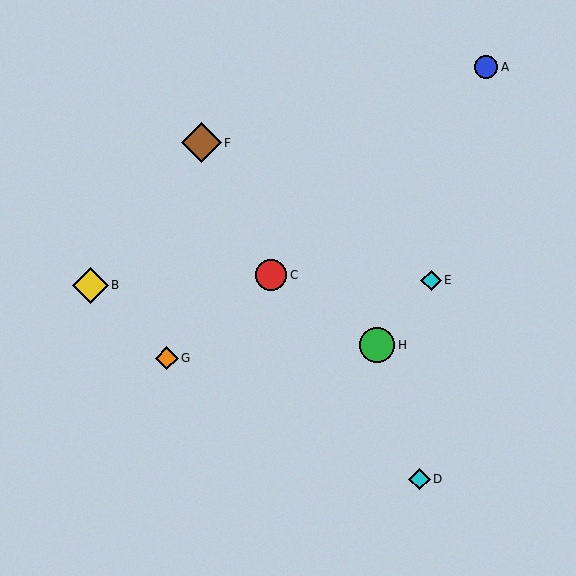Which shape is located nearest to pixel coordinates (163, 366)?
The orange diamond (labeled G) at (167, 358) is nearest to that location.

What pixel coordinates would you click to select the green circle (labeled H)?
Click at (377, 345) to select the green circle H.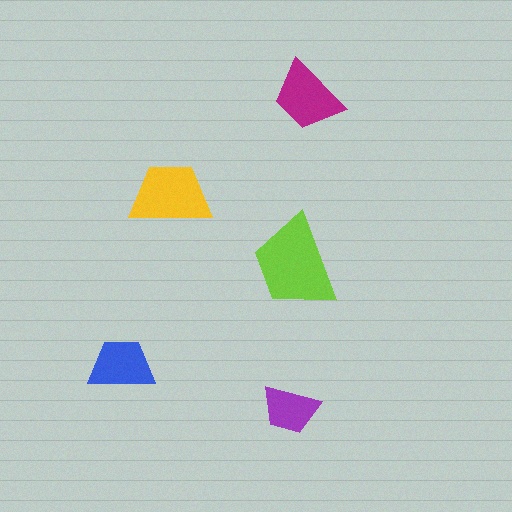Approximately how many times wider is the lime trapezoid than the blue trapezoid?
About 1.5 times wider.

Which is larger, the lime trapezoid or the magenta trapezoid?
The lime one.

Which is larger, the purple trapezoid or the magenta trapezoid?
The magenta one.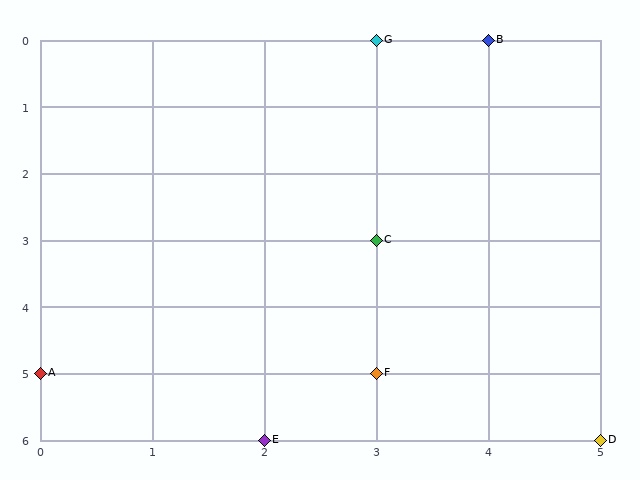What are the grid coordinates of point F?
Point F is at grid coordinates (3, 5).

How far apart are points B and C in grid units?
Points B and C are 1 column and 3 rows apart (about 3.2 grid units diagonally).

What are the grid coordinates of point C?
Point C is at grid coordinates (3, 3).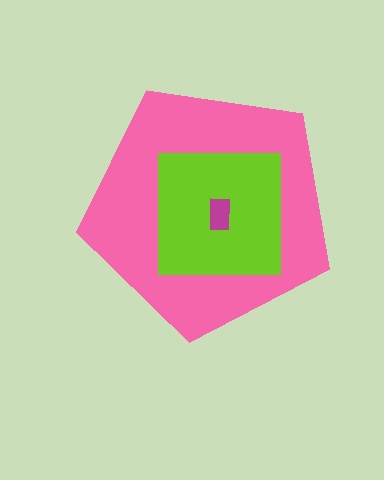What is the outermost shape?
The pink pentagon.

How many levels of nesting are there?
3.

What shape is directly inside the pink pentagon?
The lime square.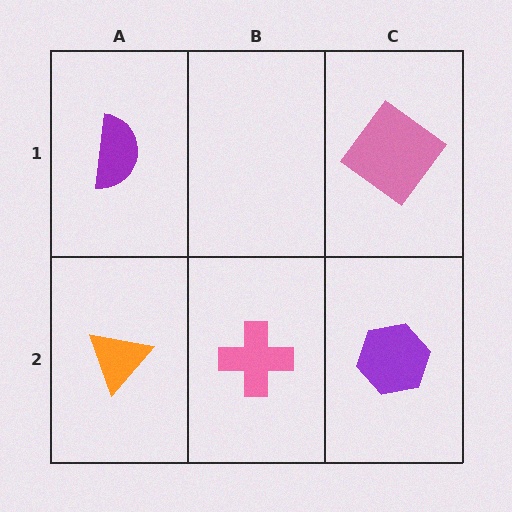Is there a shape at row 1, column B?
No, that cell is empty.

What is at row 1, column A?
A purple semicircle.